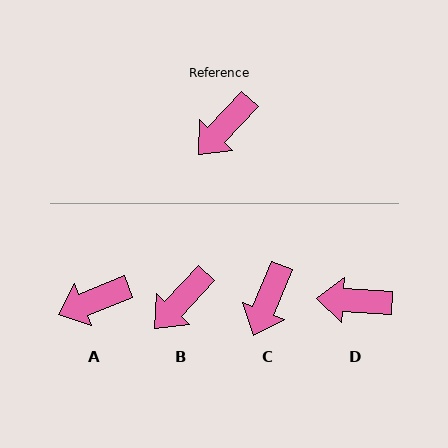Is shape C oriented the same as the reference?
No, it is off by about 21 degrees.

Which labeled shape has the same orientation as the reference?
B.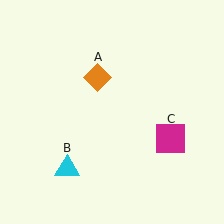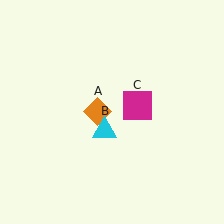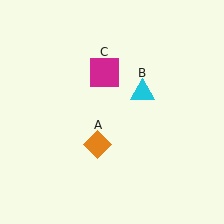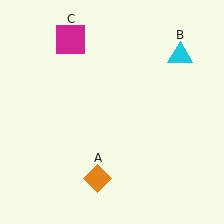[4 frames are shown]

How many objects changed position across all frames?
3 objects changed position: orange diamond (object A), cyan triangle (object B), magenta square (object C).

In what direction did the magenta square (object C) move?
The magenta square (object C) moved up and to the left.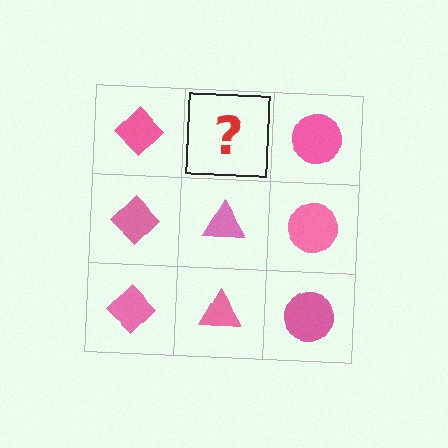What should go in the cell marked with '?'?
The missing cell should contain a pink triangle.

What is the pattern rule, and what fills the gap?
The rule is that each column has a consistent shape. The gap should be filled with a pink triangle.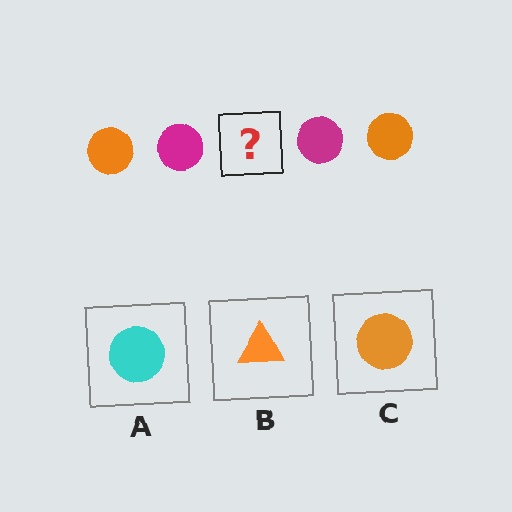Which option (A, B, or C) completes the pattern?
C.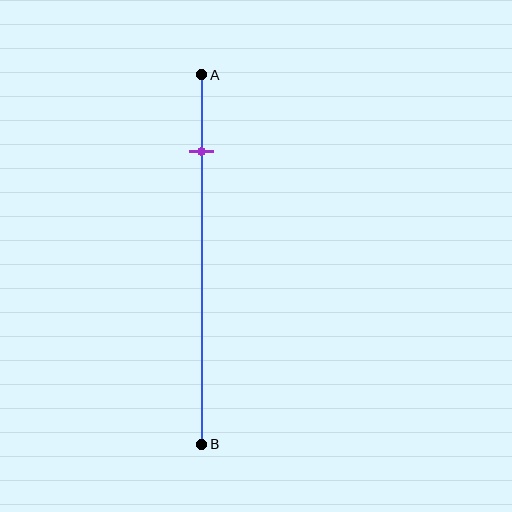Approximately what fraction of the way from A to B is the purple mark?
The purple mark is approximately 20% of the way from A to B.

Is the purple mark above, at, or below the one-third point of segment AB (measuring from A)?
The purple mark is above the one-third point of segment AB.